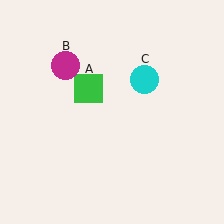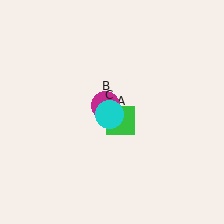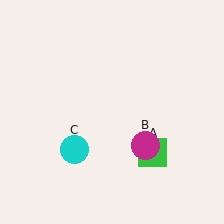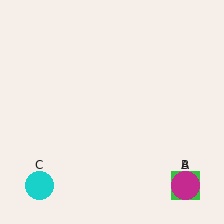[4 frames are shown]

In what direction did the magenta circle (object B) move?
The magenta circle (object B) moved down and to the right.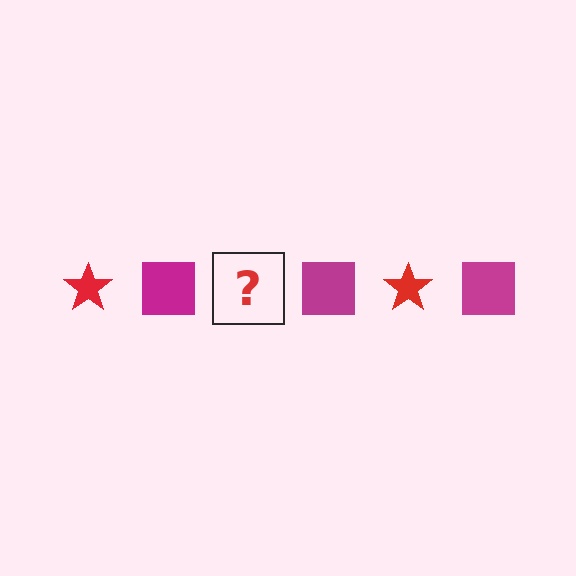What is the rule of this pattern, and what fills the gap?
The rule is that the pattern alternates between red star and magenta square. The gap should be filled with a red star.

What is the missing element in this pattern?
The missing element is a red star.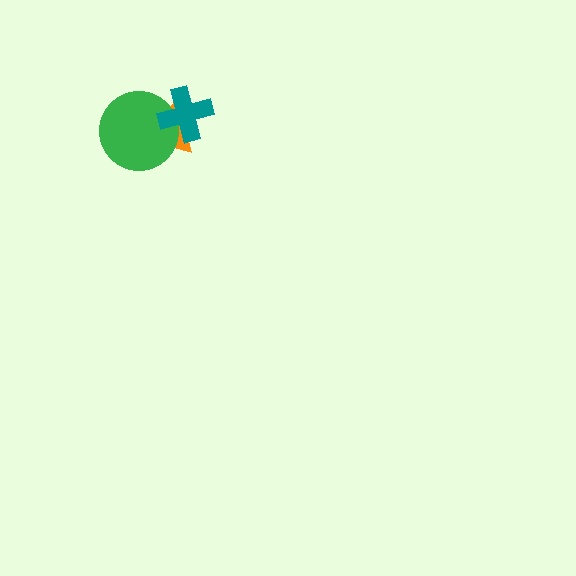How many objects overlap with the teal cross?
2 objects overlap with the teal cross.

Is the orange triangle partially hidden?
Yes, it is partially covered by another shape.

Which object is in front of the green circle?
The teal cross is in front of the green circle.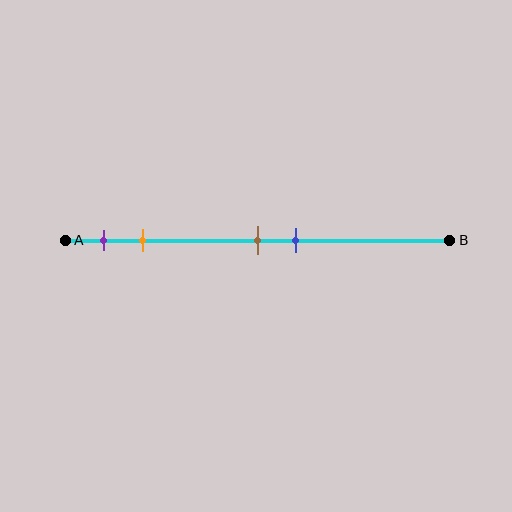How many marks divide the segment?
There are 4 marks dividing the segment.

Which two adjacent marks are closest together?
The brown and blue marks are the closest adjacent pair.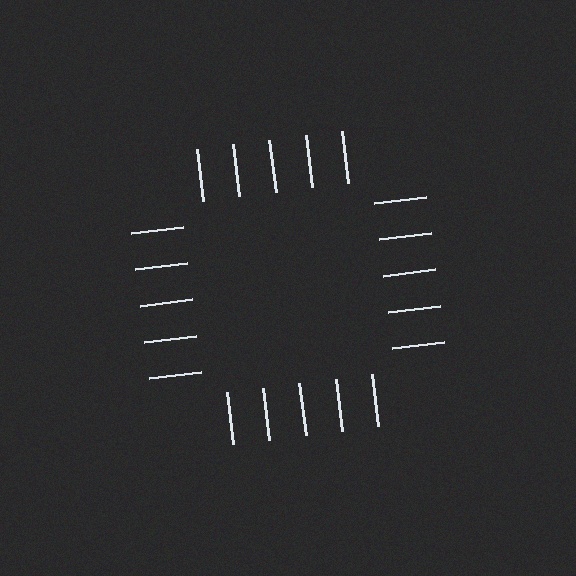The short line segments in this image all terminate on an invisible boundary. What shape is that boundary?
An illusory square — the line segments terminate on its edges but no continuous stroke is drawn.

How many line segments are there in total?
20 — 5 along each of the 4 edges.